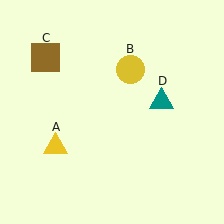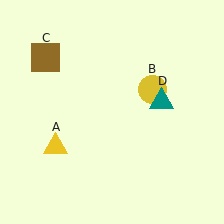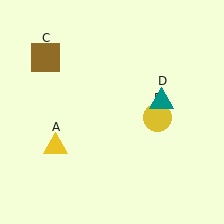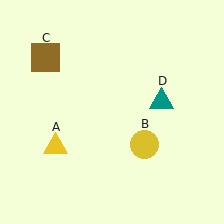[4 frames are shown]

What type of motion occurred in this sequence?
The yellow circle (object B) rotated clockwise around the center of the scene.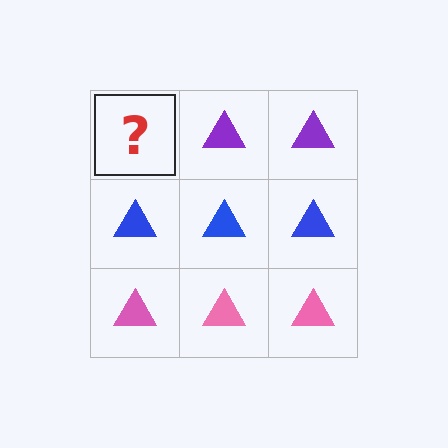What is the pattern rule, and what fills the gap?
The rule is that each row has a consistent color. The gap should be filled with a purple triangle.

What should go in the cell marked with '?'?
The missing cell should contain a purple triangle.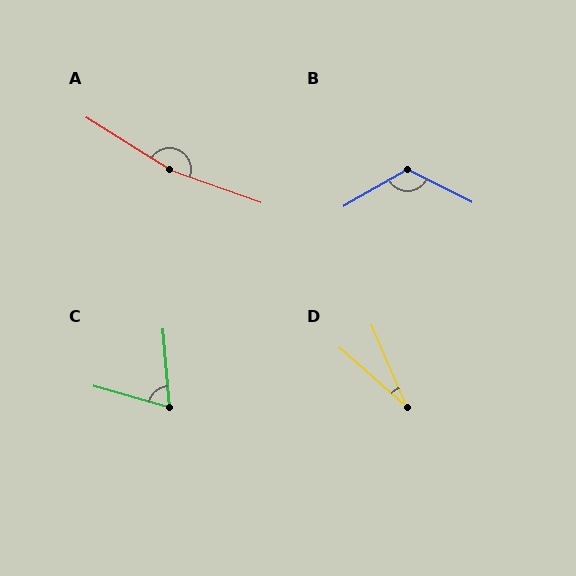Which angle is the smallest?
D, at approximately 26 degrees.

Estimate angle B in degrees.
Approximately 123 degrees.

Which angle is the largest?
A, at approximately 168 degrees.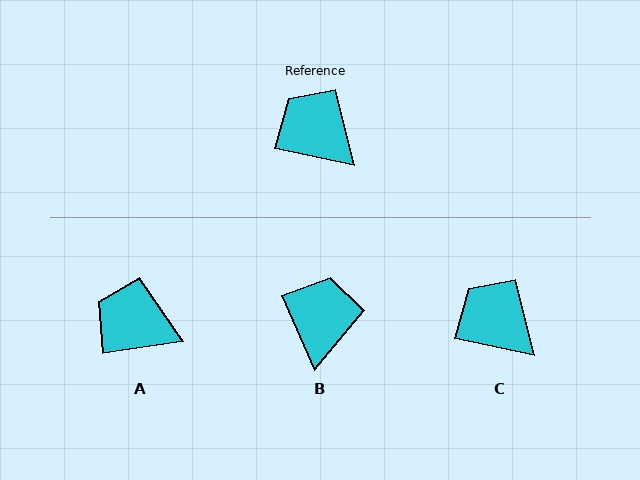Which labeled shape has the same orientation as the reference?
C.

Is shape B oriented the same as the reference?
No, it is off by about 54 degrees.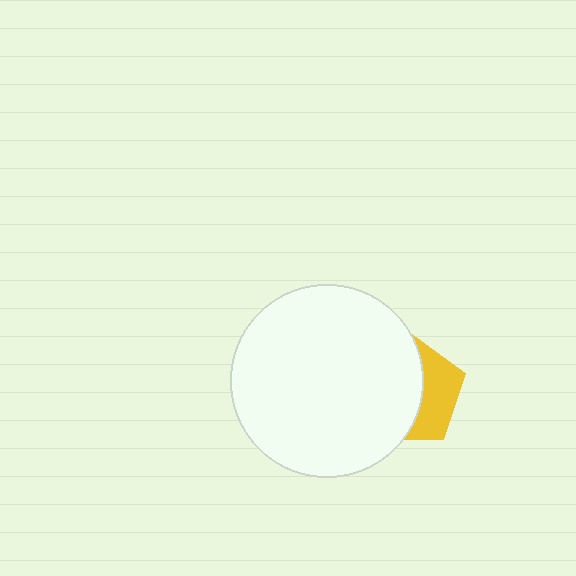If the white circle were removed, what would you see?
You would see the complete yellow pentagon.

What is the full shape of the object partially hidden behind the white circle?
The partially hidden object is a yellow pentagon.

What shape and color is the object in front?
The object in front is a white circle.